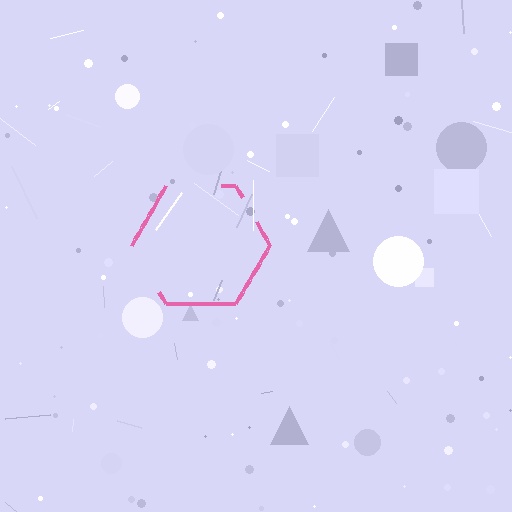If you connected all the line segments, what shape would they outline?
They would outline a hexagon.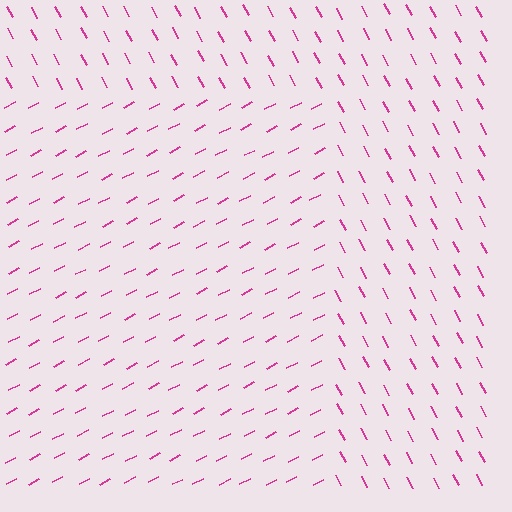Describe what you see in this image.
The image is filled with small magenta line segments. A rectangle region in the image has lines oriented differently from the surrounding lines, creating a visible texture boundary.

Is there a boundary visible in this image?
Yes, there is a texture boundary formed by a change in line orientation.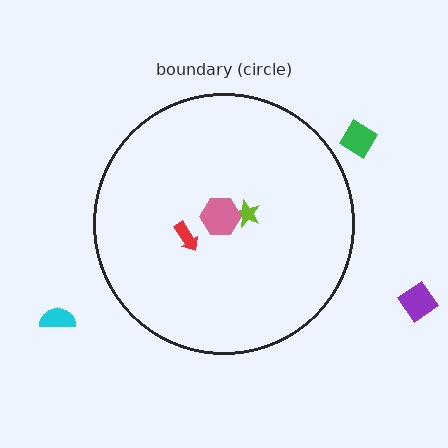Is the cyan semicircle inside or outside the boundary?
Outside.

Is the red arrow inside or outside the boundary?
Inside.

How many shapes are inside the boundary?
3 inside, 3 outside.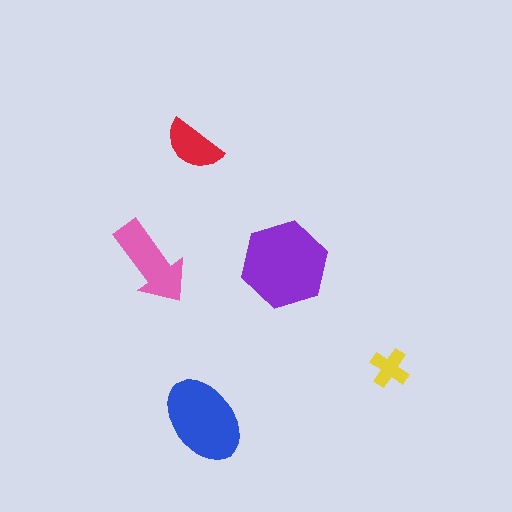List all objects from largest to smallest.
The purple hexagon, the blue ellipse, the pink arrow, the red semicircle, the yellow cross.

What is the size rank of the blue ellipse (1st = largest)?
2nd.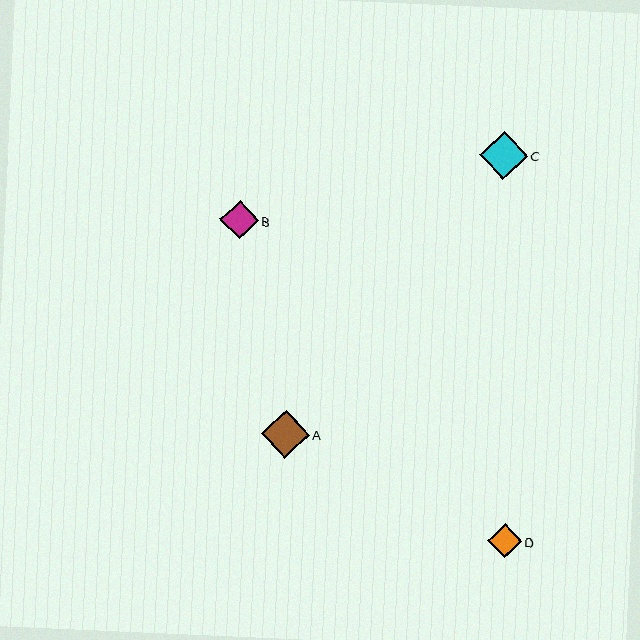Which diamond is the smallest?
Diamond D is the smallest with a size of approximately 34 pixels.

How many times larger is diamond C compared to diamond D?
Diamond C is approximately 1.4 times the size of diamond D.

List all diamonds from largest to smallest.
From largest to smallest: A, C, B, D.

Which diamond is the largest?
Diamond A is the largest with a size of approximately 48 pixels.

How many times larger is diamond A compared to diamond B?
Diamond A is approximately 1.3 times the size of diamond B.